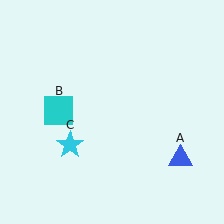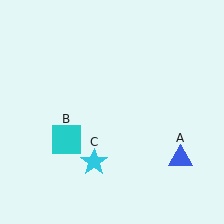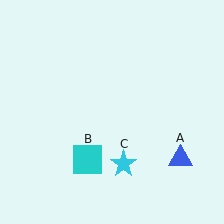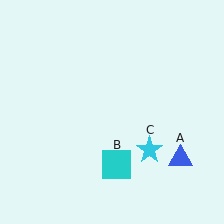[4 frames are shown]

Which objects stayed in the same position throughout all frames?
Blue triangle (object A) remained stationary.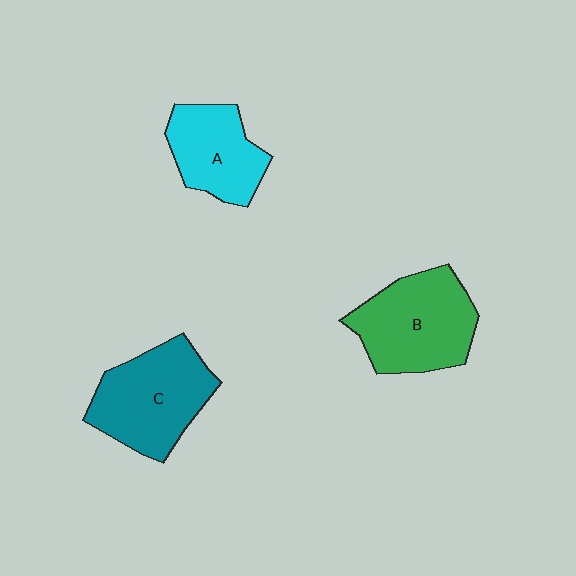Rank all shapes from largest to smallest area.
From largest to smallest: B (green), C (teal), A (cyan).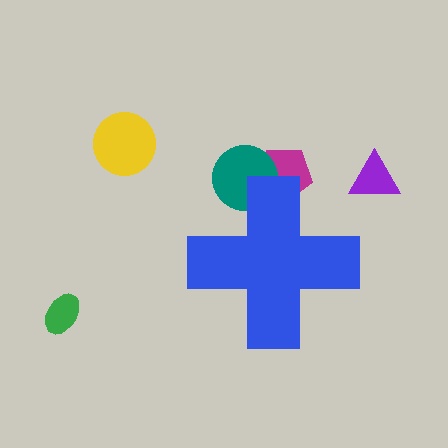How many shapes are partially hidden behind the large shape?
3 shapes are partially hidden.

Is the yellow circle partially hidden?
No, the yellow circle is fully visible.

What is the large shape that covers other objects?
A blue cross.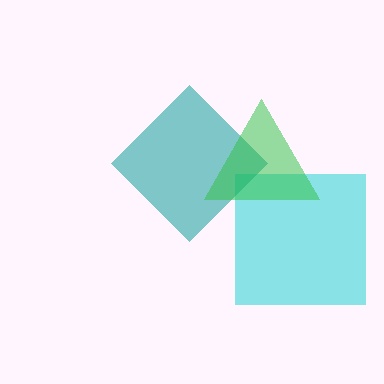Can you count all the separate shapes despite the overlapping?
Yes, there are 3 separate shapes.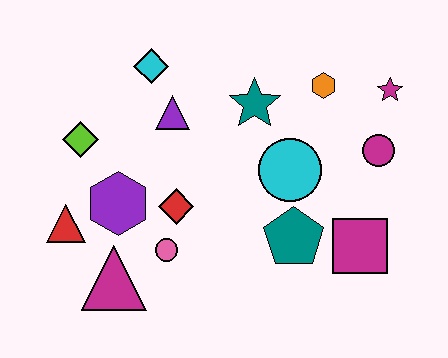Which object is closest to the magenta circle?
The magenta star is closest to the magenta circle.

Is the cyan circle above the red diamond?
Yes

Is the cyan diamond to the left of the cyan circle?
Yes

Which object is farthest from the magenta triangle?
The magenta star is farthest from the magenta triangle.